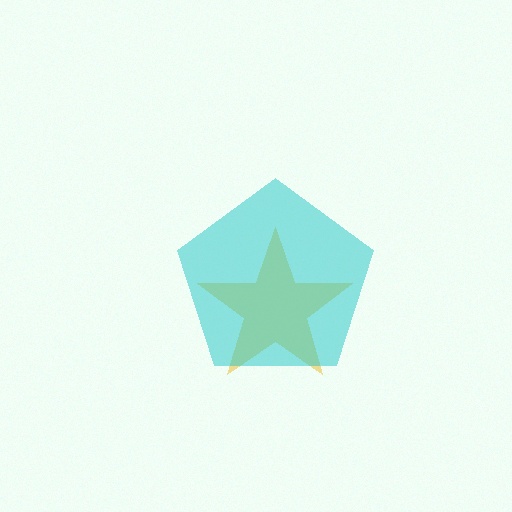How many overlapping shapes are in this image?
There are 2 overlapping shapes in the image.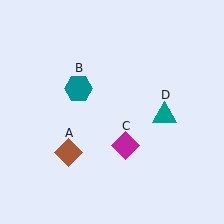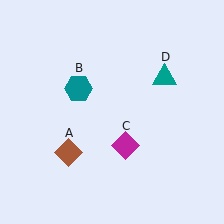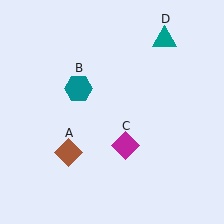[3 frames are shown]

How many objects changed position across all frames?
1 object changed position: teal triangle (object D).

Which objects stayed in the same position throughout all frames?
Brown diamond (object A) and teal hexagon (object B) and magenta diamond (object C) remained stationary.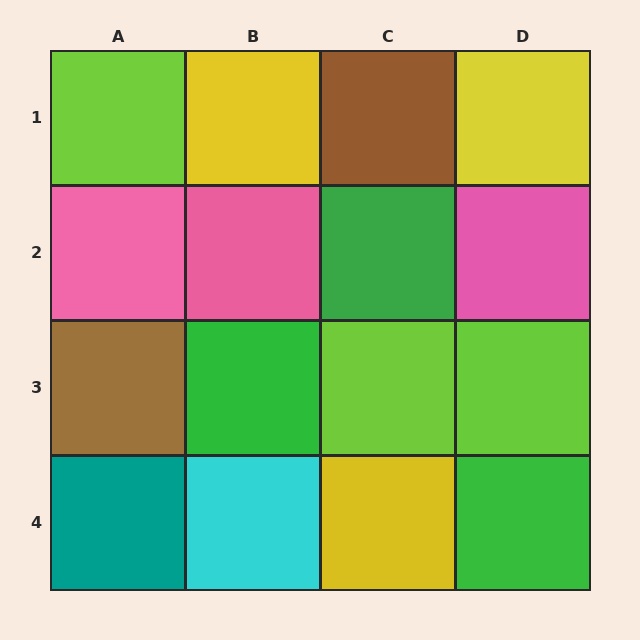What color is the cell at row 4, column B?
Cyan.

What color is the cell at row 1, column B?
Yellow.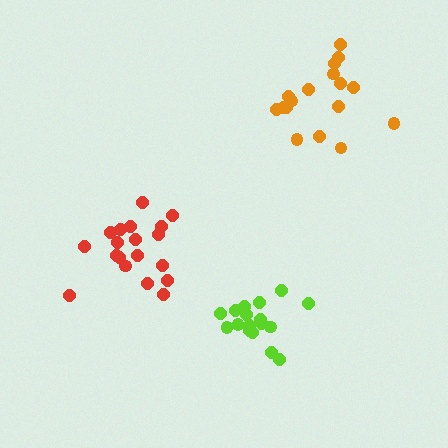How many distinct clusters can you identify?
There are 3 distinct clusters.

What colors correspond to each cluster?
The clusters are colored: orange, lime, red.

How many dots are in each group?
Group 1: 17 dots, Group 2: 17 dots, Group 3: 19 dots (53 total).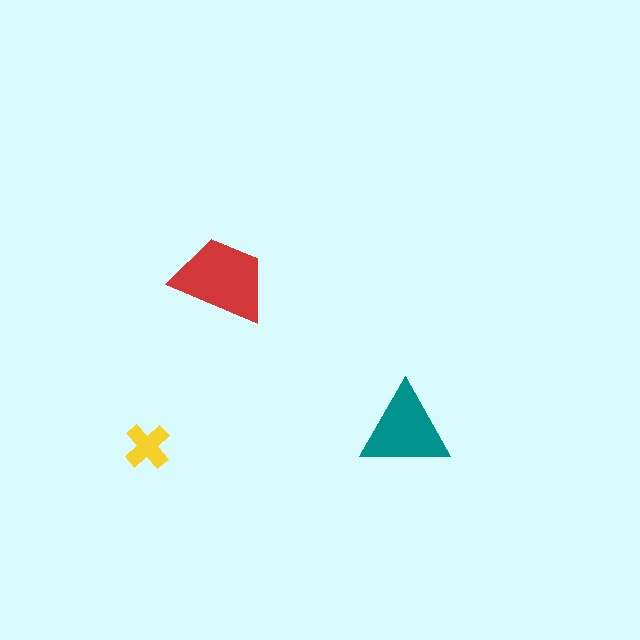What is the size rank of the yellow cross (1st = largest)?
3rd.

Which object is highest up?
The red trapezoid is topmost.